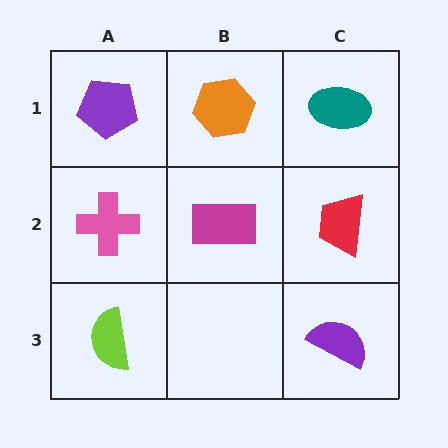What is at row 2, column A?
A pink cross.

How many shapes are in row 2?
3 shapes.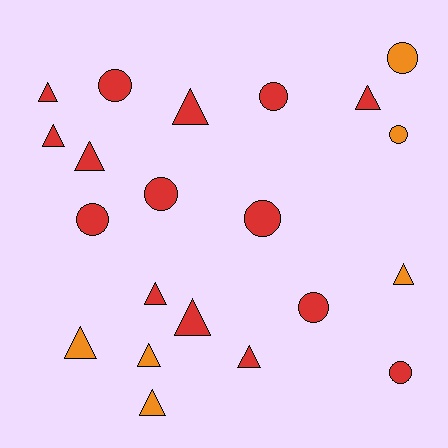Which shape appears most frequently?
Triangle, with 12 objects.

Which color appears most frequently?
Red, with 15 objects.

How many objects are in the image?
There are 21 objects.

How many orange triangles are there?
There are 4 orange triangles.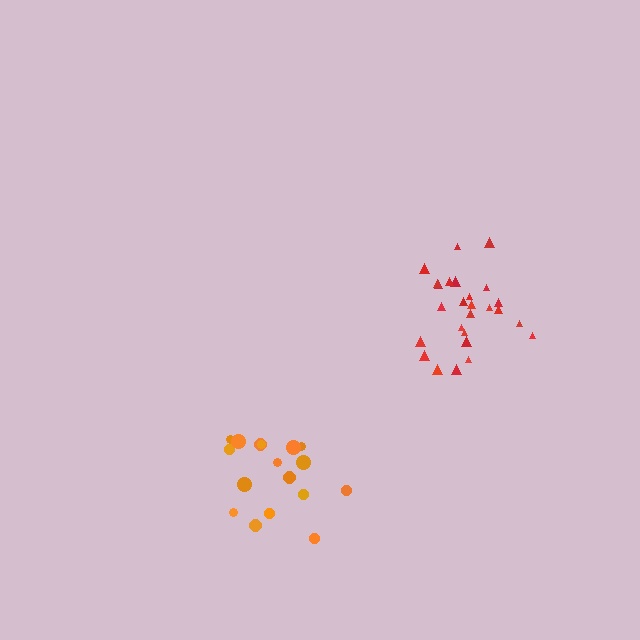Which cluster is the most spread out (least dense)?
Orange.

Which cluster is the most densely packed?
Red.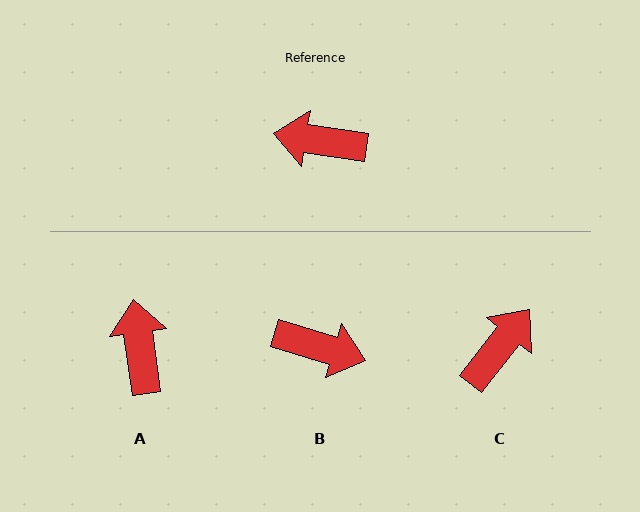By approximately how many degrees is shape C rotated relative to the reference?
Approximately 120 degrees clockwise.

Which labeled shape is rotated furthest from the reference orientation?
B, about 172 degrees away.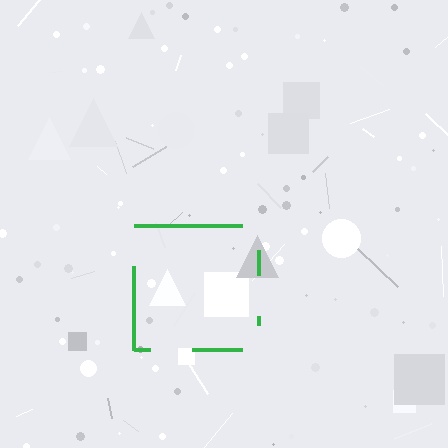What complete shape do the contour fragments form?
The contour fragments form a square.